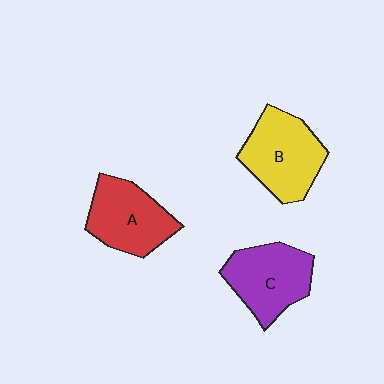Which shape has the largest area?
Shape B (yellow).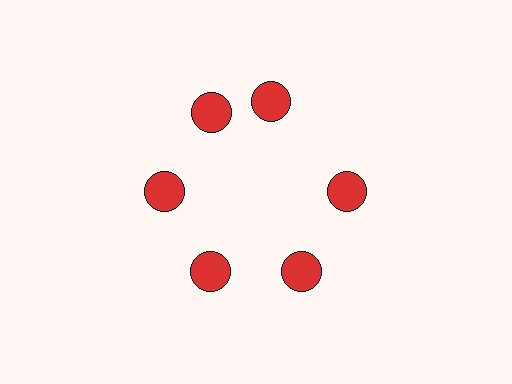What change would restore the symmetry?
The symmetry would be restored by rotating it back into even spacing with its neighbors so that all 6 circles sit at equal angles and equal distance from the center.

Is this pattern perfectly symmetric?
No. The 6 red circles are arranged in a ring, but one element near the 1 o'clock position is rotated out of alignment along the ring, breaking the 6-fold rotational symmetry.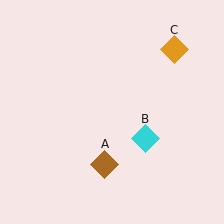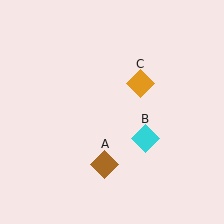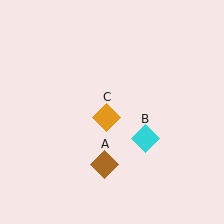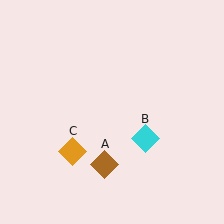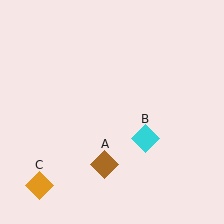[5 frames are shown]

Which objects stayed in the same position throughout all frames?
Brown diamond (object A) and cyan diamond (object B) remained stationary.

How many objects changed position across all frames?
1 object changed position: orange diamond (object C).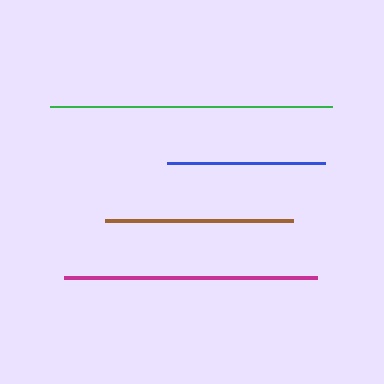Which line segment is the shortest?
The blue line is the shortest at approximately 158 pixels.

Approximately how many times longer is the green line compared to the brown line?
The green line is approximately 1.5 times the length of the brown line.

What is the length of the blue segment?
The blue segment is approximately 158 pixels long.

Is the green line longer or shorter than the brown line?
The green line is longer than the brown line.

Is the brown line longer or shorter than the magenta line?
The magenta line is longer than the brown line.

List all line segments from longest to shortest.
From longest to shortest: green, magenta, brown, blue.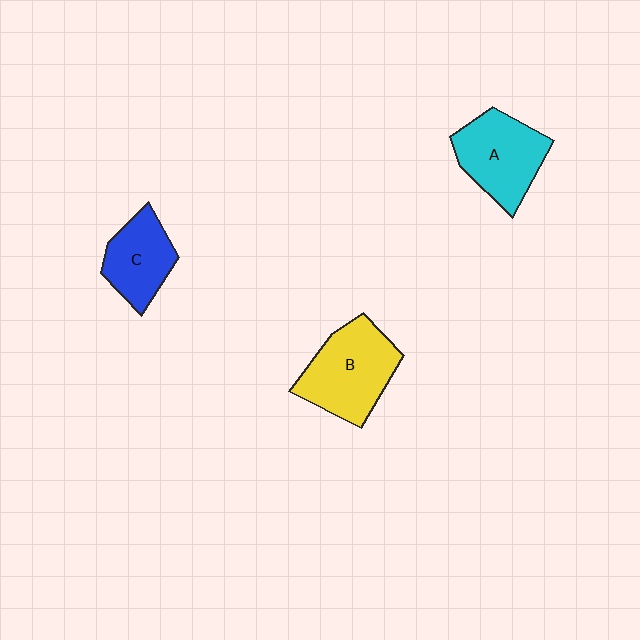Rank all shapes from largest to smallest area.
From largest to smallest: B (yellow), A (cyan), C (blue).